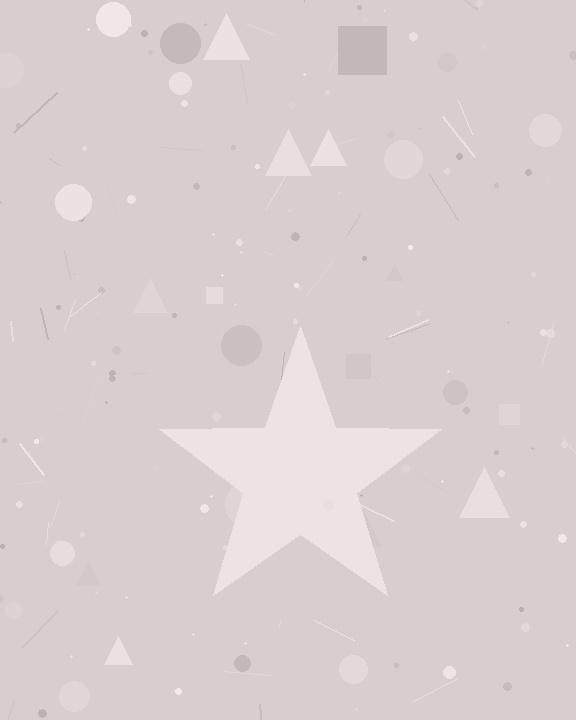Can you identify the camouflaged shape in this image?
The camouflaged shape is a star.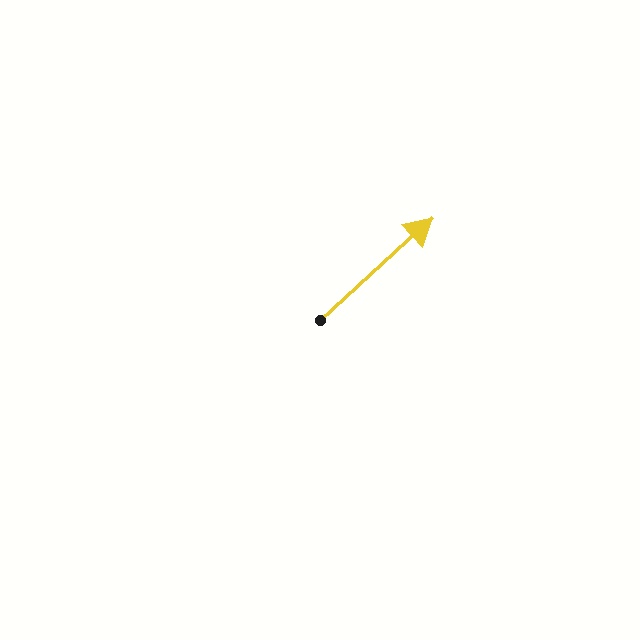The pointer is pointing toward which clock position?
Roughly 2 o'clock.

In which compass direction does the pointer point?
Northeast.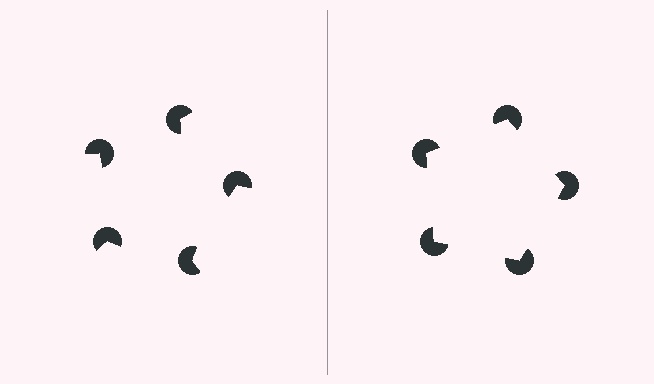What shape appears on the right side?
An illusory pentagon.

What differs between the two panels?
The pac-man discs are positioned identically on both sides; only the wedge orientations differ. On the right they align to a pentagon; on the left they are misaligned.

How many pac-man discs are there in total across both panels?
10 — 5 on each side.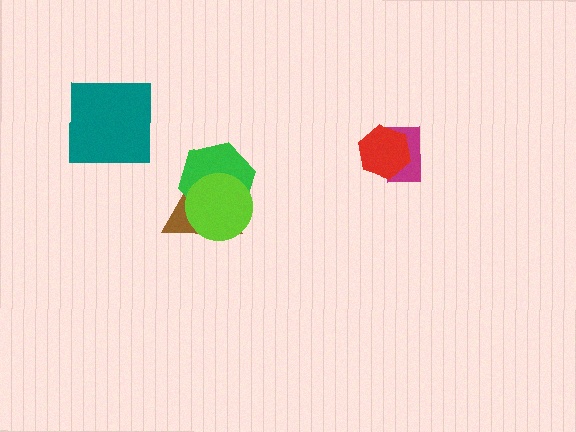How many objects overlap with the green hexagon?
2 objects overlap with the green hexagon.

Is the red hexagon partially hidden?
No, no other shape covers it.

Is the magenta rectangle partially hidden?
Yes, it is partially covered by another shape.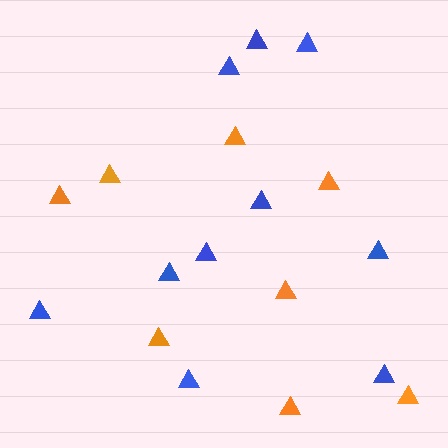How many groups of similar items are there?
There are 2 groups: one group of orange triangles (8) and one group of blue triangles (10).